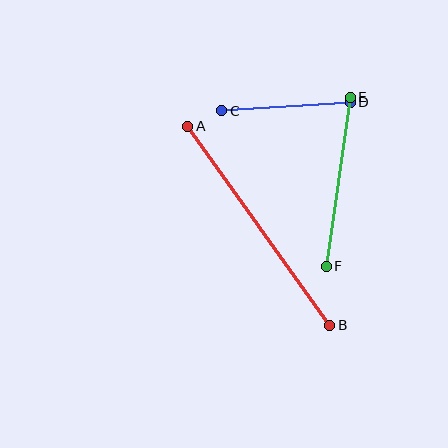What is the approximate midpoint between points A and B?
The midpoint is at approximately (259, 226) pixels.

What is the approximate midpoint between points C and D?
The midpoint is at approximately (286, 106) pixels.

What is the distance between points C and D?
The distance is approximately 128 pixels.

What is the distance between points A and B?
The distance is approximately 244 pixels.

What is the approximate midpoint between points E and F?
The midpoint is at approximately (338, 182) pixels.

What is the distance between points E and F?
The distance is approximately 171 pixels.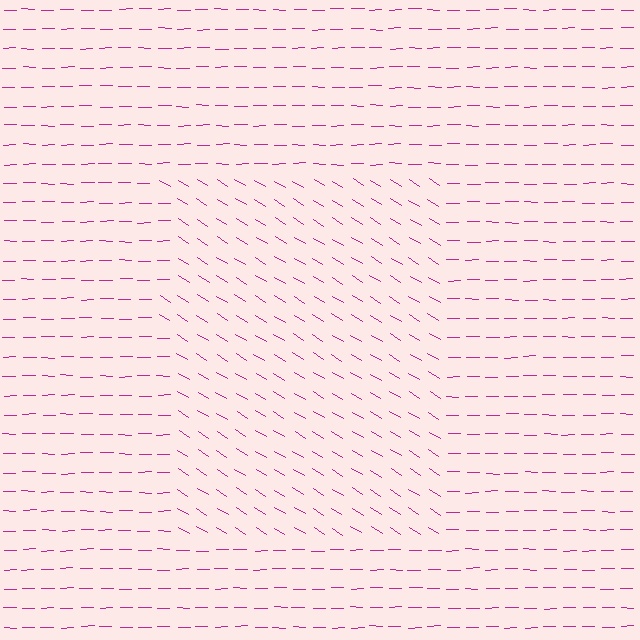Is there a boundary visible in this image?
Yes, there is a texture boundary formed by a change in line orientation.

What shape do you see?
I see a rectangle.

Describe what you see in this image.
The image is filled with small magenta line segments. A rectangle region in the image has lines oriented differently from the surrounding lines, creating a visible texture boundary.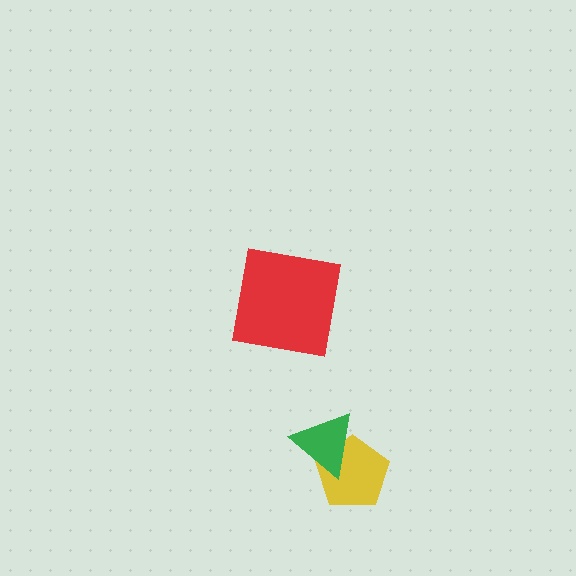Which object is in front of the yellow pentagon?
The green triangle is in front of the yellow pentagon.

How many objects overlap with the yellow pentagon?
1 object overlaps with the yellow pentagon.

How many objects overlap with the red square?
0 objects overlap with the red square.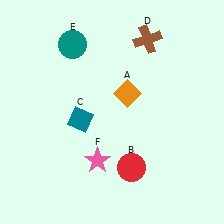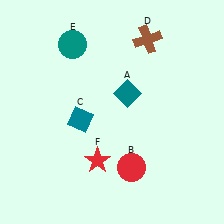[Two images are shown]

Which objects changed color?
A changed from orange to teal. F changed from pink to red.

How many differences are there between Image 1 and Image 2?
There are 2 differences between the two images.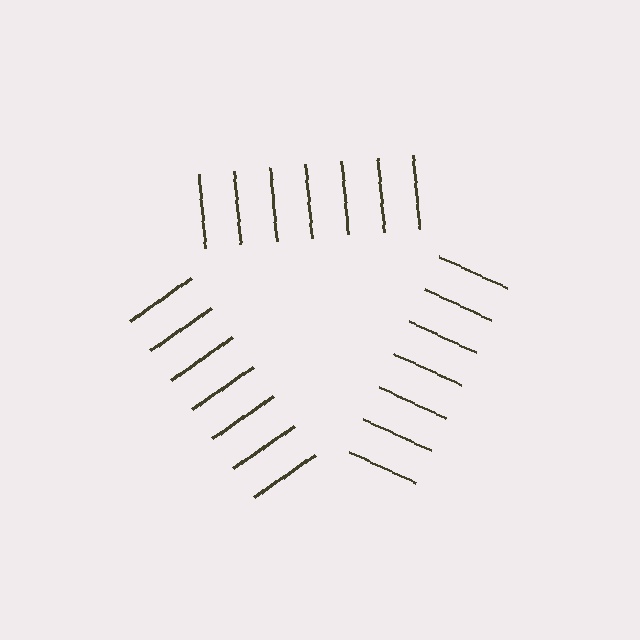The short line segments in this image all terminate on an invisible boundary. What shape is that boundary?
An illusory triangle — the line segments terminate on its edges but no continuous stroke is drawn.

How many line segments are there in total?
21 — 7 along each of the 3 edges.